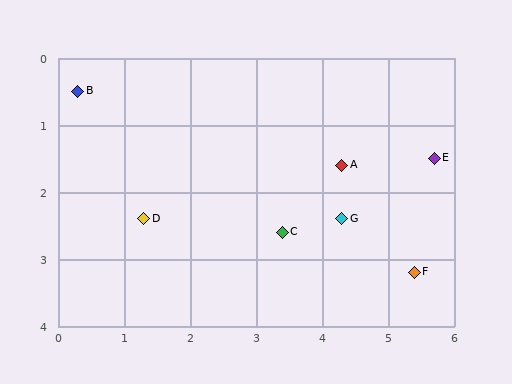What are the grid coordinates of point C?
Point C is at approximately (3.4, 2.6).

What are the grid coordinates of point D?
Point D is at approximately (1.3, 2.4).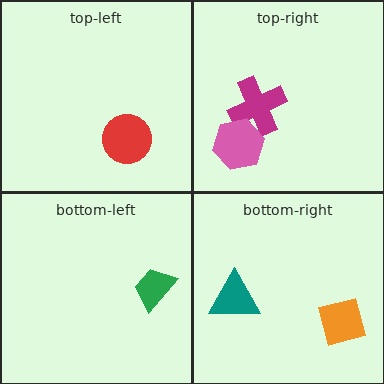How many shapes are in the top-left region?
1.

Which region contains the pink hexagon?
The top-right region.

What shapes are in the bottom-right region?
The teal triangle, the orange square.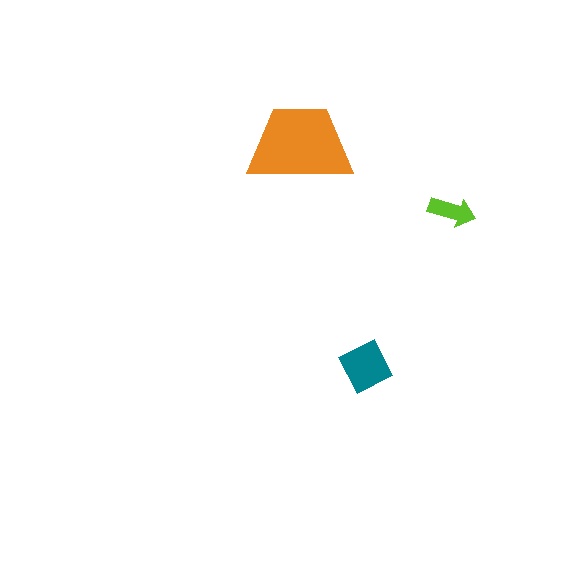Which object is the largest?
The orange trapezoid.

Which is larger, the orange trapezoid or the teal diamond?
The orange trapezoid.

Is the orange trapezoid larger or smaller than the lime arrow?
Larger.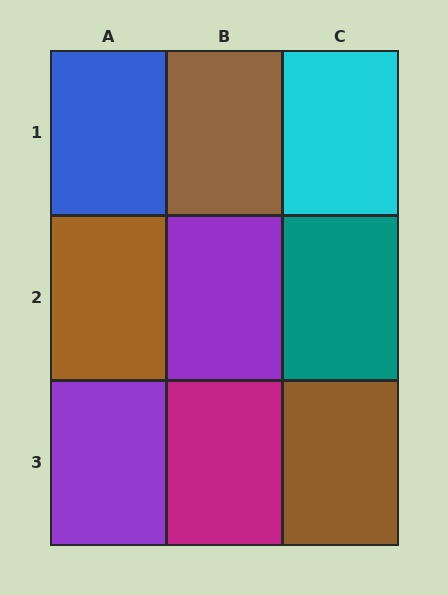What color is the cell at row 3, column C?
Brown.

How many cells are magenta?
1 cell is magenta.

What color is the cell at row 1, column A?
Blue.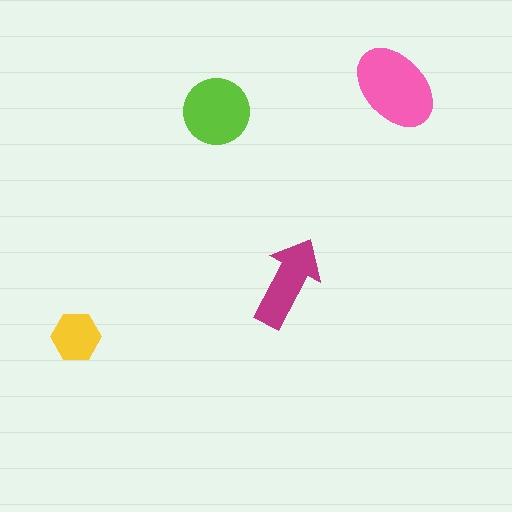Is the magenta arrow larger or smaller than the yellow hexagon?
Larger.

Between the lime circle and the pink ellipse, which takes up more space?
The pink ellipse.